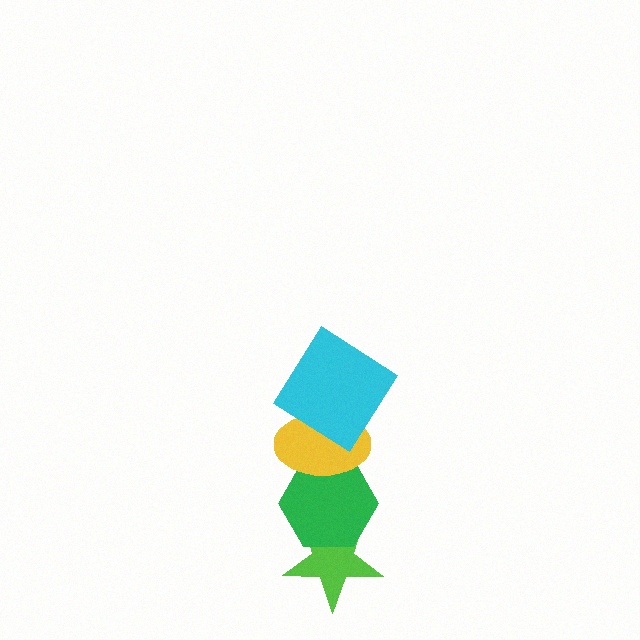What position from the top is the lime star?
The lime star is 4th from the top.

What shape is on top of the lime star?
The green hexagon is on top of the lime star.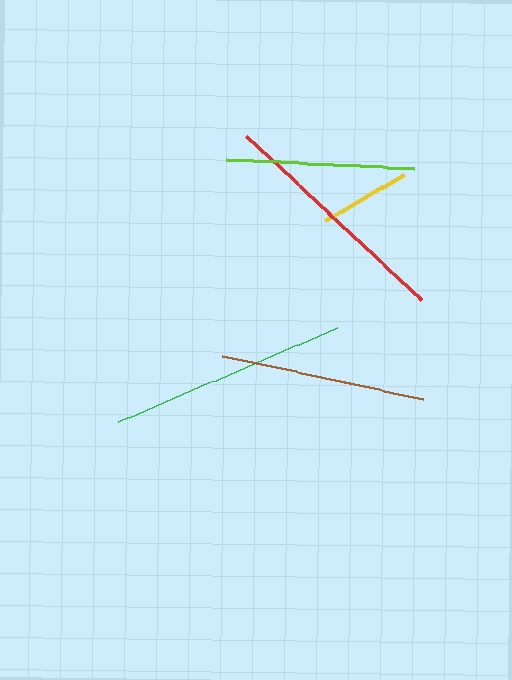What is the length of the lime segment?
The lime segment is approximately 188 pixels long.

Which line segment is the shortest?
The yellow line is the shortest at approximately 91 pixels.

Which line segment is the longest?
The red line is the longest at approximately 240 pixels.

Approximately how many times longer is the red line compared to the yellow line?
The red line is approximately 2.6 times the length of the yellow line.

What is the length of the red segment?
The red segment is approximately 240 pixels long.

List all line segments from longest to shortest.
From longest to shortest: red, green, brown, lime, yellow.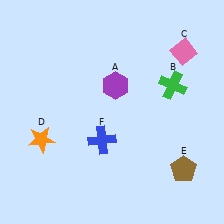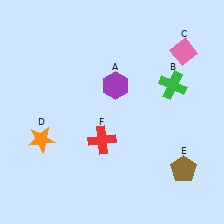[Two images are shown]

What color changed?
The cross (F) changed from blue in Image 1 to red in Image 2.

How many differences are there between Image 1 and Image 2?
There is 1 difference between the two images.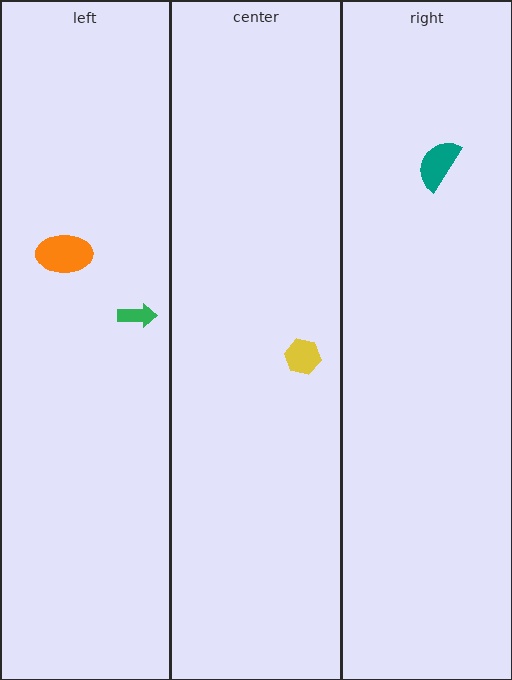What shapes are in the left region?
The green arrow, the orange ellipse.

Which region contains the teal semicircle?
The right region.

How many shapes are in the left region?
2.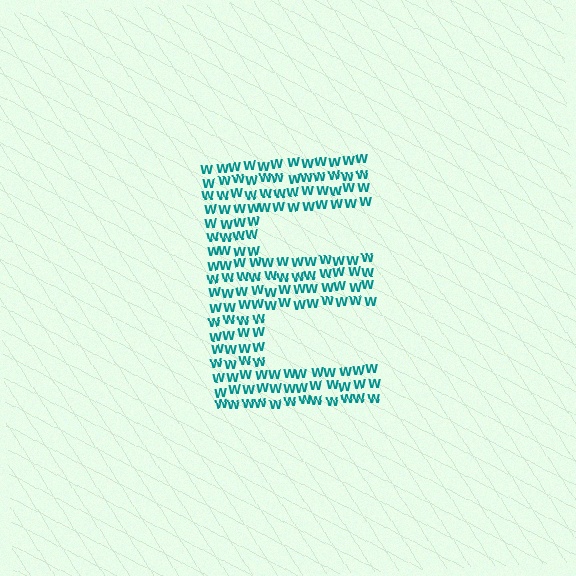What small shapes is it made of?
It is made of small letter W's.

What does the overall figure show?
The overall figure shows the letter E.